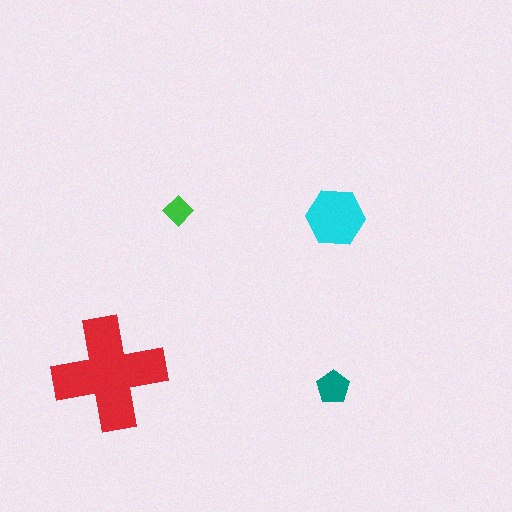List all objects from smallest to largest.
The green diamond, the teal pentagon, the cyan hexagon, the red cross.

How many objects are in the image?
There are 4 objects in the image.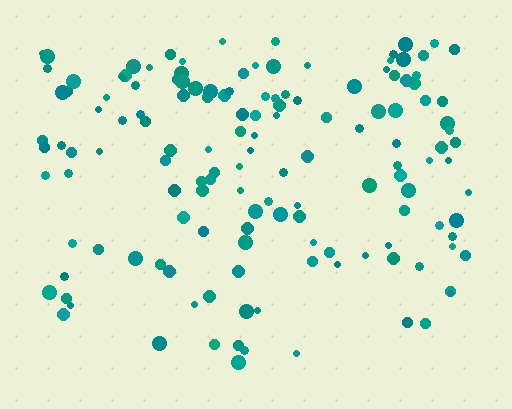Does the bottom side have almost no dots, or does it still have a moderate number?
Still a moderate number, just noticeably fewer than the top.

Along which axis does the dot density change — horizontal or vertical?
Vertical.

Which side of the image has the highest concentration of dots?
The top.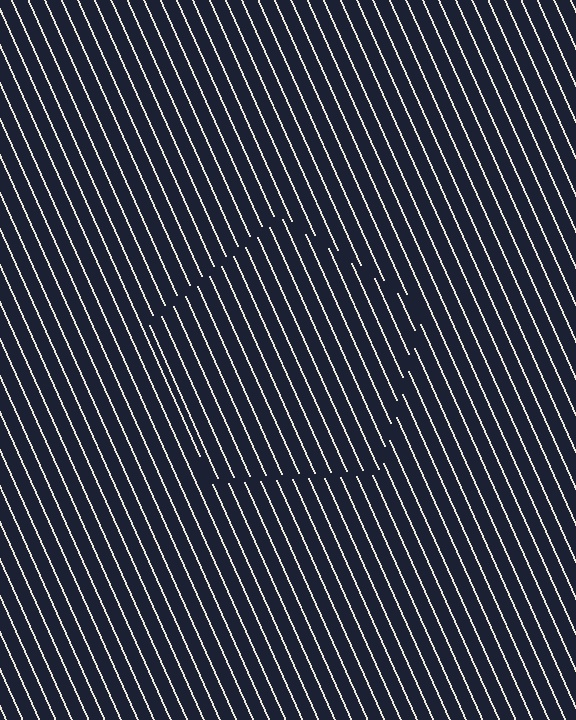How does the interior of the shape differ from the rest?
The interior of the shape contains the same grating, shifted by half a period — the contour is defined by the phase discontinuity where line-ends from the inner and outer gratings abut.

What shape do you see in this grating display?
An illusory pentagon. The interior of the shape contains the same grating, shifted by half a period — the contour is defined by the phase discontinuity where line-ends from the inner and outer gratings abut.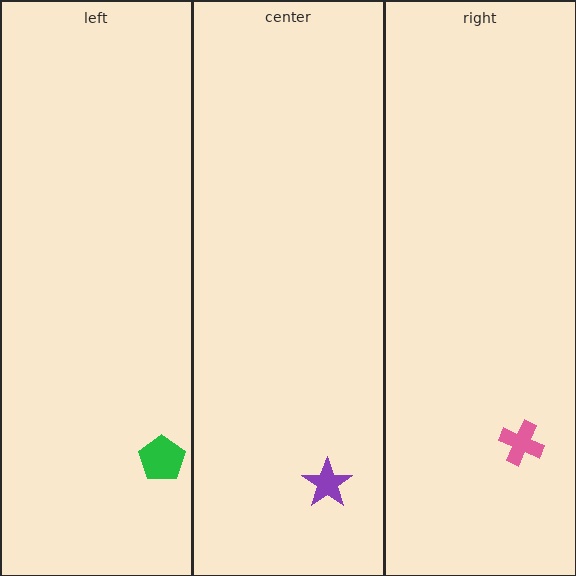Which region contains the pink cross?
The right region.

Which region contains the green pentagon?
The left region.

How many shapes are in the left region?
1.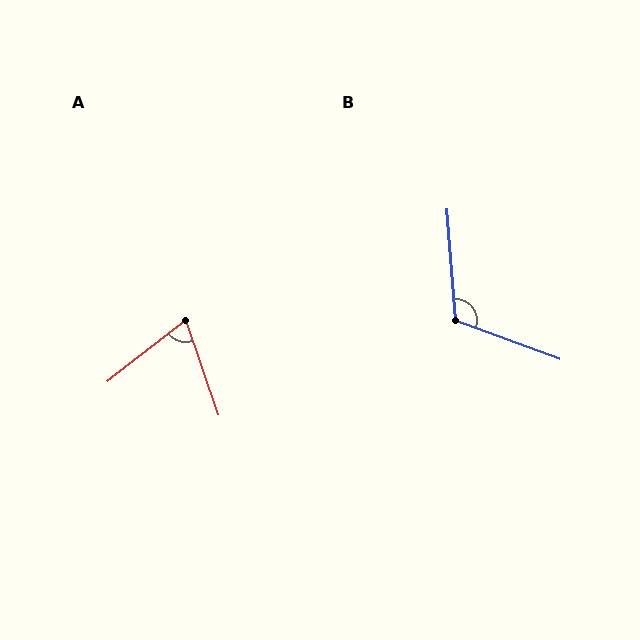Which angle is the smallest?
A, at approximately 71 degrees.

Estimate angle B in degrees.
Approximately 115 degrees.